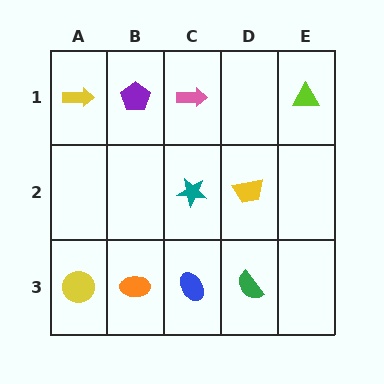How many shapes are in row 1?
4 shapes.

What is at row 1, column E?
A lime triangle.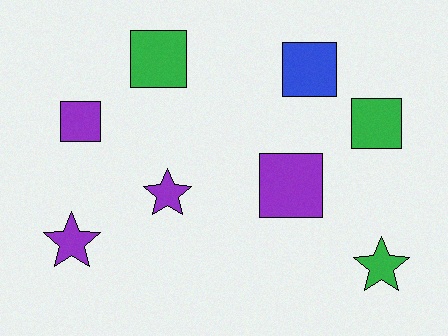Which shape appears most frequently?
Square, with 5 objects.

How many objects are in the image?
There are 8 objects.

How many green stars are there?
There is 1 green star.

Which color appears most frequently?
Purple, with 4 objects.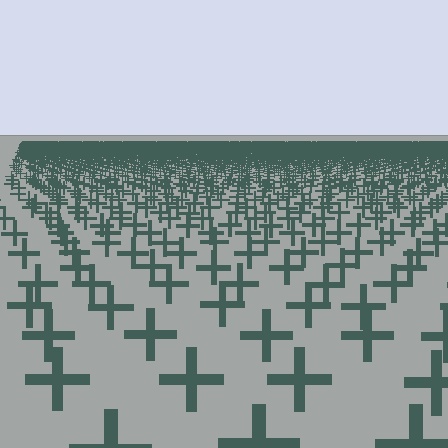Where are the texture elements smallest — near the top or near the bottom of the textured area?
Near the top.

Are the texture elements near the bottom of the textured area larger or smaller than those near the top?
Larger. Near the bottom, elements are closer to the viewer and appear at a bigger on-screen size.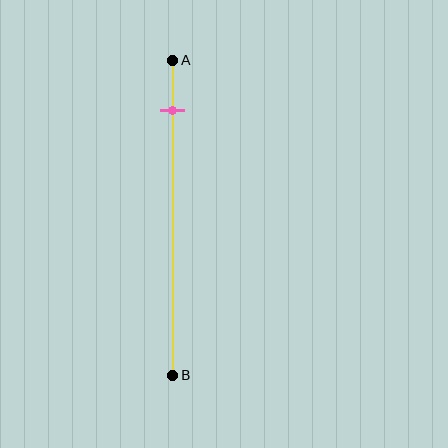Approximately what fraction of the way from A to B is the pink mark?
The pink mark is approximately 15% of the way from A to B.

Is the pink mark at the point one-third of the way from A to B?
No, the mark is at about 15% from A, not at the 33% one-third point.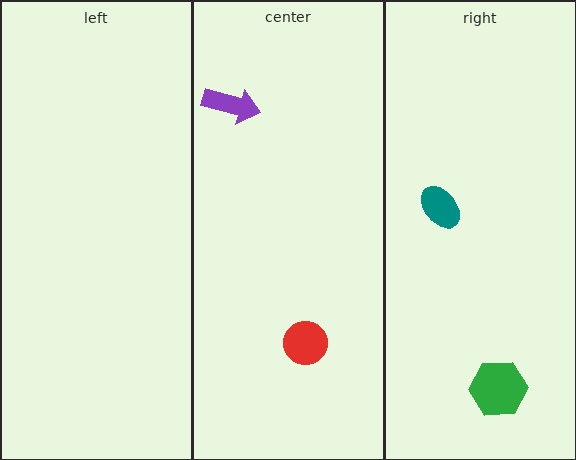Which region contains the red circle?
The center region.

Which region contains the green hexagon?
The right region.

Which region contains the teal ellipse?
The right region.